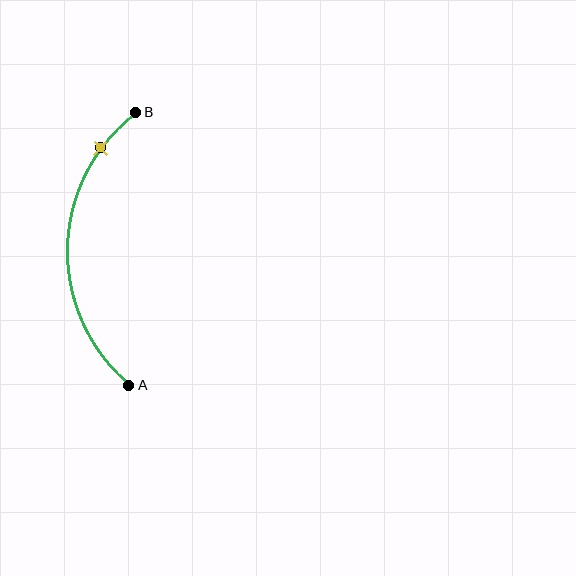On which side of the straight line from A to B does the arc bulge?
The arc bulges to the left of the straight line connecting A and B.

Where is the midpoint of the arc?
The arc midpoint is the point on the curve farthest from the straight line joining A and B. It sits to the left of that line.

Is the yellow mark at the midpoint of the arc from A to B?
No. The yellow mark lies on the arc but is closer to endpoint B. The arc midpoint would be at the point on the curve equidistant along the arc from both A and B.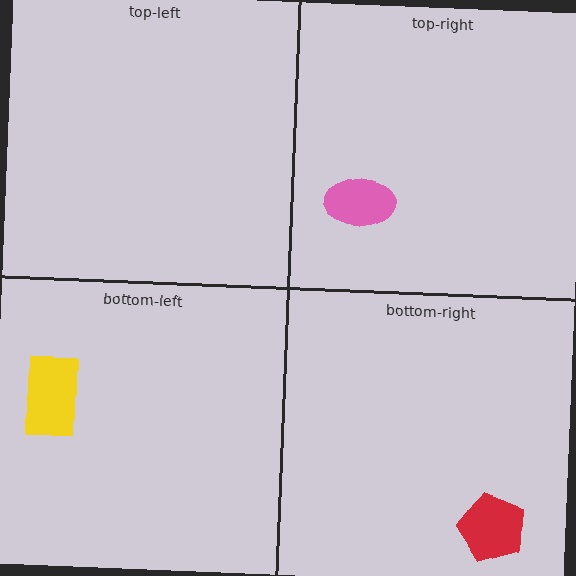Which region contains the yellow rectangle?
The bottom-left region.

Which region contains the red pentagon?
The bottom-right region.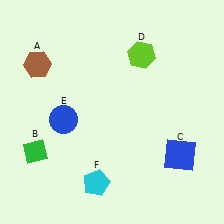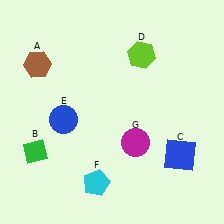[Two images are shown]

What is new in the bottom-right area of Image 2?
A magenta circle (G) was added in the bottom-right area of Image 2.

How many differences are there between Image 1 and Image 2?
There is 1 difference between the two images.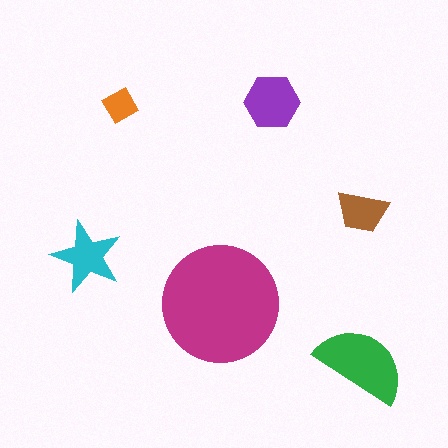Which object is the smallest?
The orange diamond.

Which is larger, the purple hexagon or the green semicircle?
The green semicircle.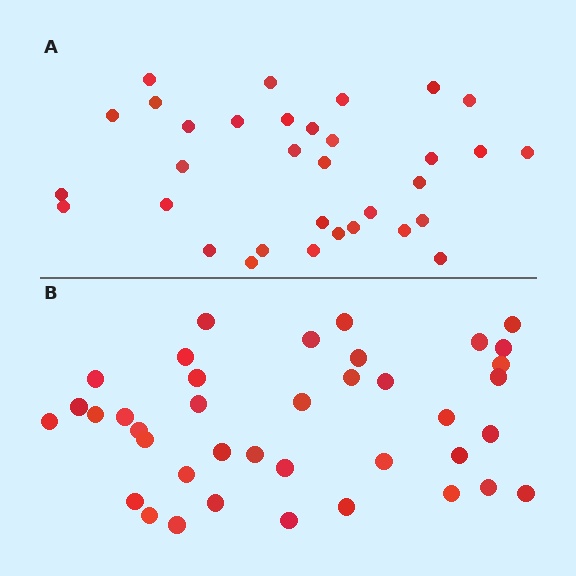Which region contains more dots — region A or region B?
Region B (the bottom region) has more dots.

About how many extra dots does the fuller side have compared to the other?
Region B has about 6 more dots than region A.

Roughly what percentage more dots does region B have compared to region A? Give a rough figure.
About 20% more.